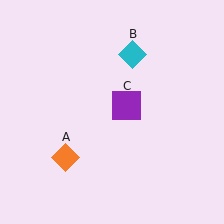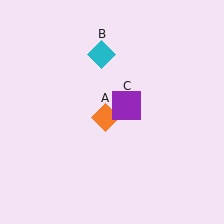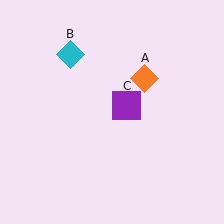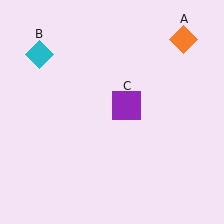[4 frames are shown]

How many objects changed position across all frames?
2 objects changed position: orange diamond (object A), cyan diamond (object B).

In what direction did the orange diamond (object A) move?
The orange diamond (object A) moved up and to the right.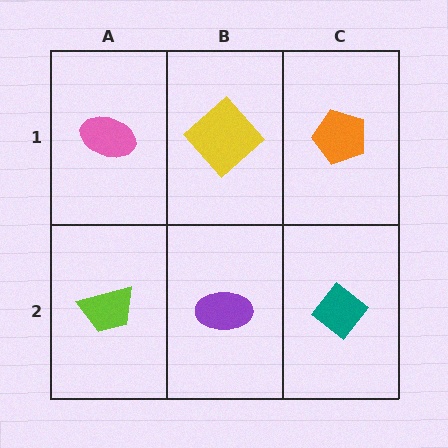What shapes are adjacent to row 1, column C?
A teal diamond (row 2, column C), a yellow diamond (row 1, column B).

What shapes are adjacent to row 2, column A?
A pink ellipse (row 1, column A), a purple ellipse (row 2, column B).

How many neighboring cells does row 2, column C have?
2.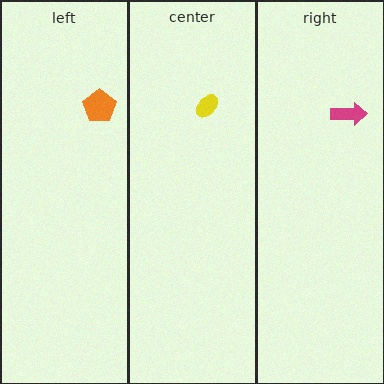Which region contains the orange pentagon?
The left region.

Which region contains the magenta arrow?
The right region.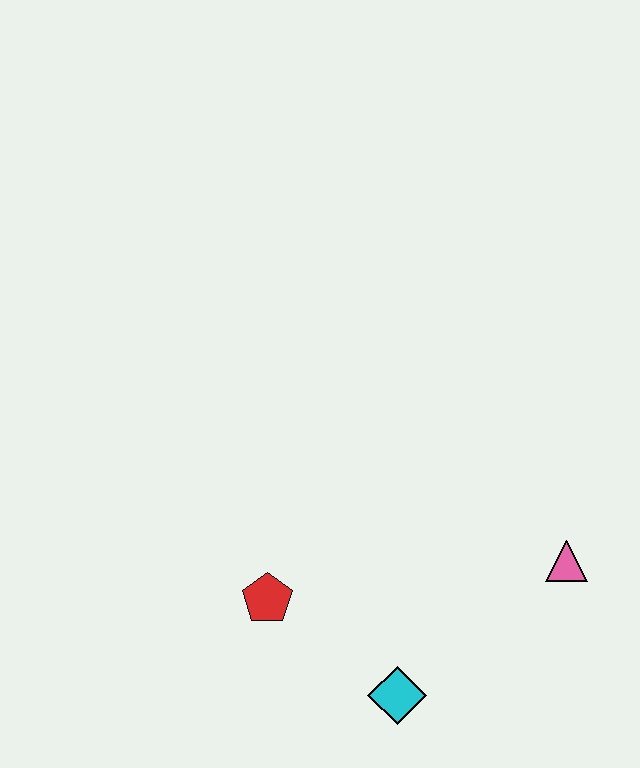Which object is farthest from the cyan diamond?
The pink triangle is farthest from the cyan diamond.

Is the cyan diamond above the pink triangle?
No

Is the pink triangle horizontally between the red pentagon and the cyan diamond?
No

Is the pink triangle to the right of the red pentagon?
Yes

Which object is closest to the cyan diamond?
The red pentagon is closest to the cyan diamond.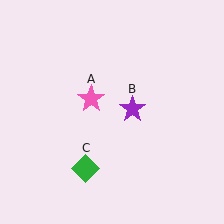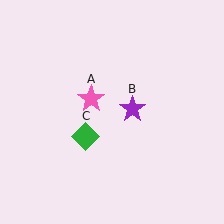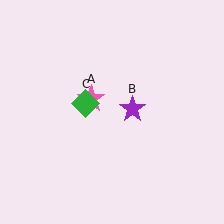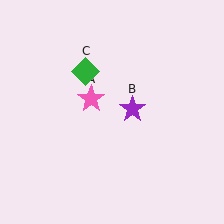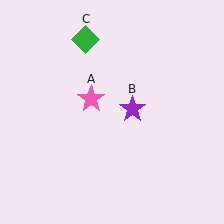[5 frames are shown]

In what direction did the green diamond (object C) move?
The green diamond (object C) moved up.